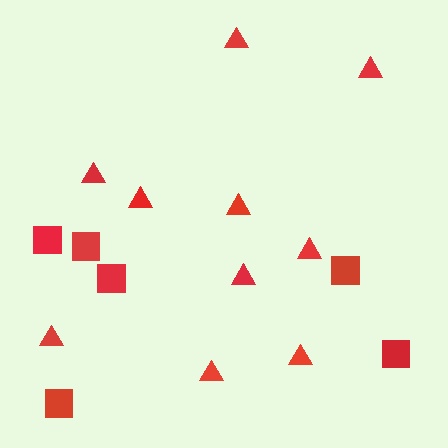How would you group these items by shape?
There are 2 groups: one group of squares (6) and one group of triangles (10).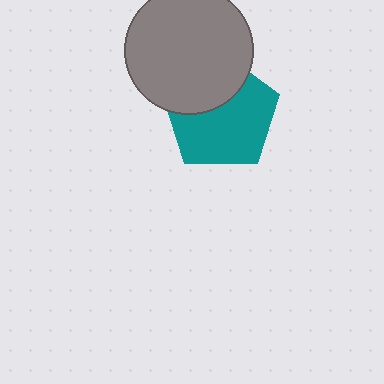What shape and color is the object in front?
The object in front is a gray circle.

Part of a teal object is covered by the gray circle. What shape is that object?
It is a pentagon.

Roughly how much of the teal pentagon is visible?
About half of it is visible (roughly 65%).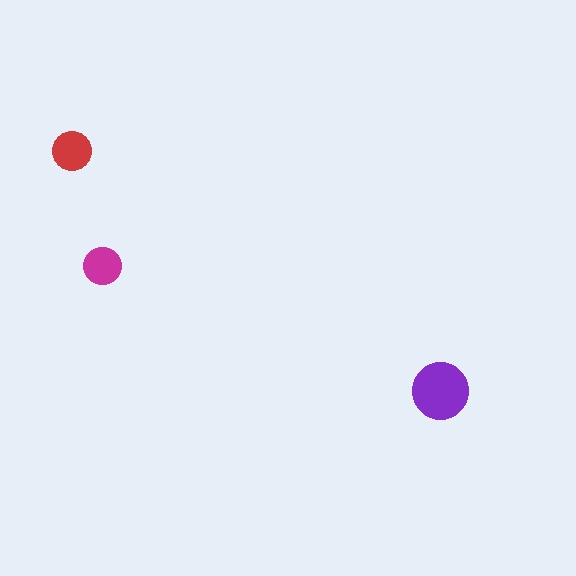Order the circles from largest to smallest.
the purple one, the red one, the magenta one.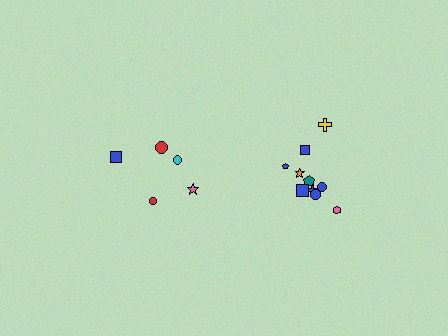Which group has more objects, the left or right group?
The right group.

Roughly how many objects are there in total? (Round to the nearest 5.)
Roughly 15 objects in total.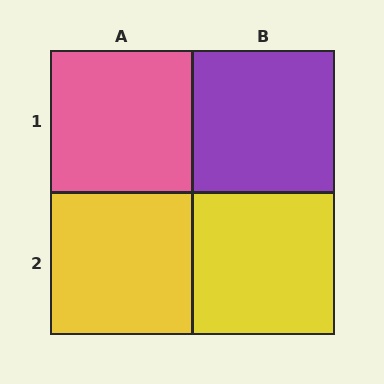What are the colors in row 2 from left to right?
Yellow, yellow.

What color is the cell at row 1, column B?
Purple.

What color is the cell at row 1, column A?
Pink.